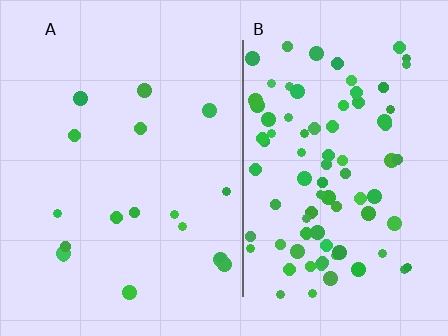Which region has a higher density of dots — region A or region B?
B (the right).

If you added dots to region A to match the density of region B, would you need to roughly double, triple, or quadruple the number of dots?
Approximately quadruple.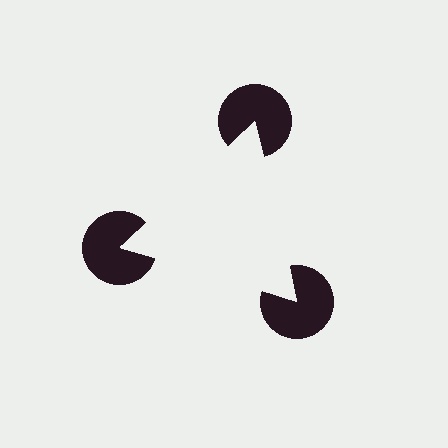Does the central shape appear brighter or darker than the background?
It typically appears slightly brighter than the background, even though no actual brightness change is drawn.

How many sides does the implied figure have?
3 sides.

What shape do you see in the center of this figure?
An illusory triangle — its edges are inferred from the aligned wedge cuts in the pac-man discs, not physically drawn.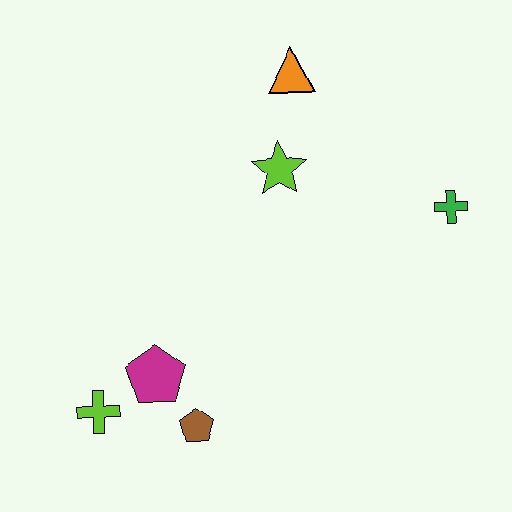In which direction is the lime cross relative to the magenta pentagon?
The lime cross is to the left of the magenta pentagon.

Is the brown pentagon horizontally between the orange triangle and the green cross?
No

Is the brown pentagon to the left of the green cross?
Yes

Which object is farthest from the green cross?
The lime cross is farthest from the green cross.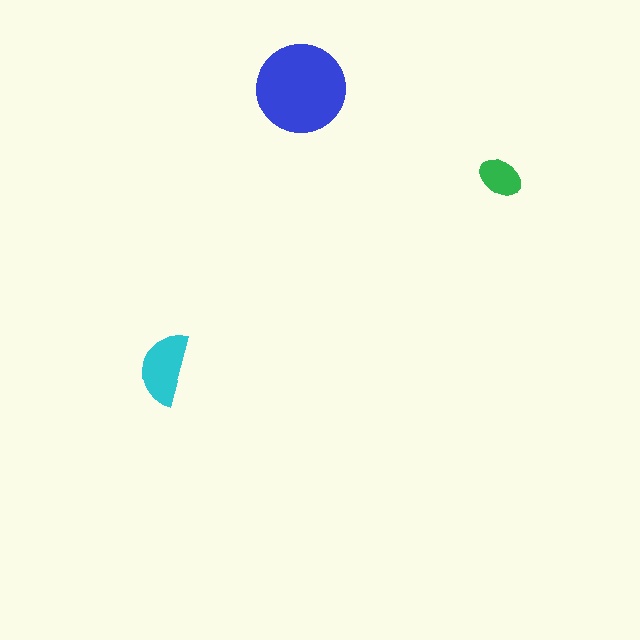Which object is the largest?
The blue circle.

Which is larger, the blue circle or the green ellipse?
The blue circle.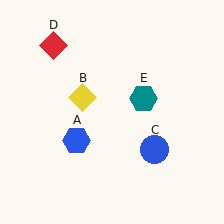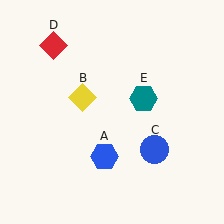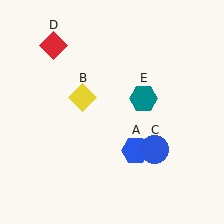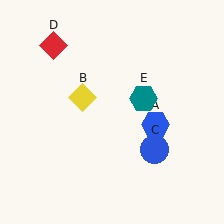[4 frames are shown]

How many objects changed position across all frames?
1 object changed position: blue hexagon (object A).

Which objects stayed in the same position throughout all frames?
Yellow diamond (object B) and blue circle (object C) and red diamond (object D) and teal hexagon (object E) remained stationary.